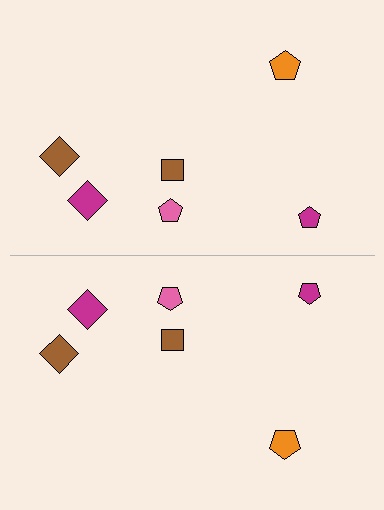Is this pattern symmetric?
Yes, this pattern has bilateral (reflection) symmetry.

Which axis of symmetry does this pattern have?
The pattern has a horizontal axis of symmetry running through the center of the image.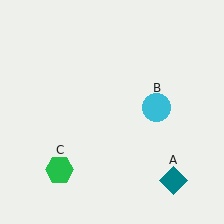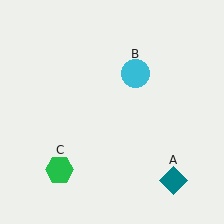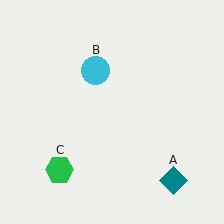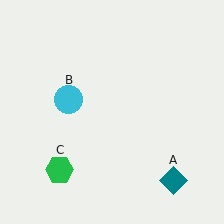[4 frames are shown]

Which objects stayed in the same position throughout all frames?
Teal diamond (object A) and green hexagon (object C) remained stationary.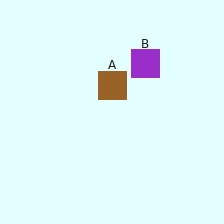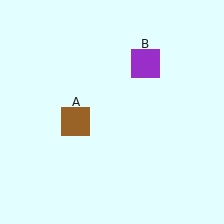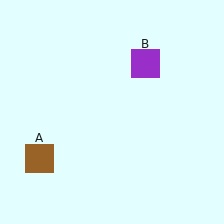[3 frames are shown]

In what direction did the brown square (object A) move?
The brown square (object A) moved down and to the left.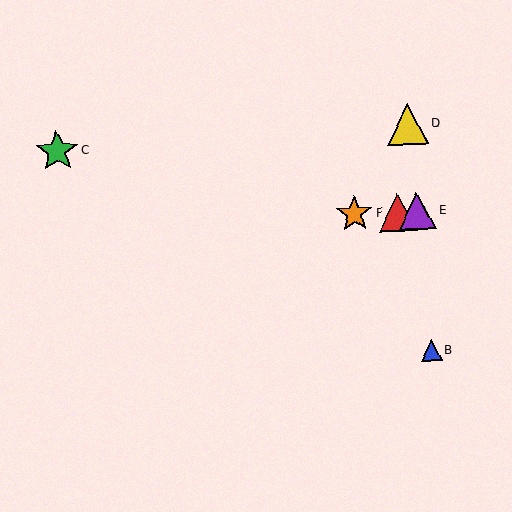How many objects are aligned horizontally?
3 objects (A, E, F) are aligned horizontally.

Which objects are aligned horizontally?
Objects A, E, F are aligned horizontally.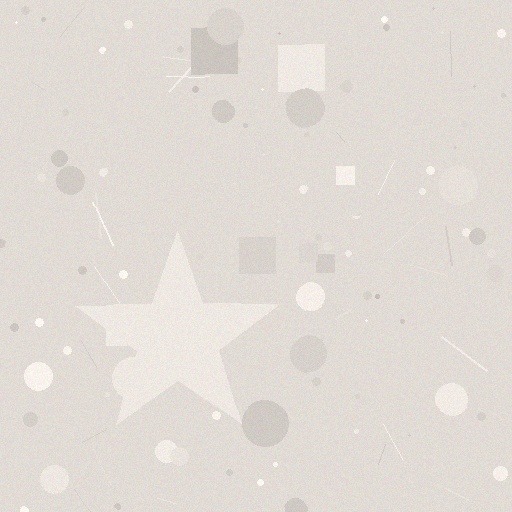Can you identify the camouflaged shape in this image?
The camouflaged shape is a star.